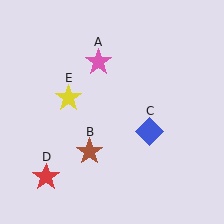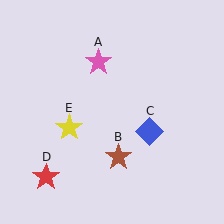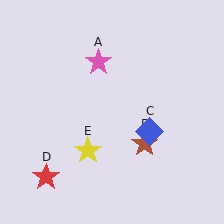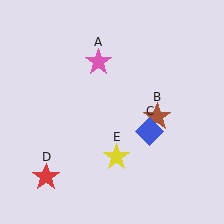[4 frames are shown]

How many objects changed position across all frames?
2 objects changed position: brown star (object B), yellow star (object E).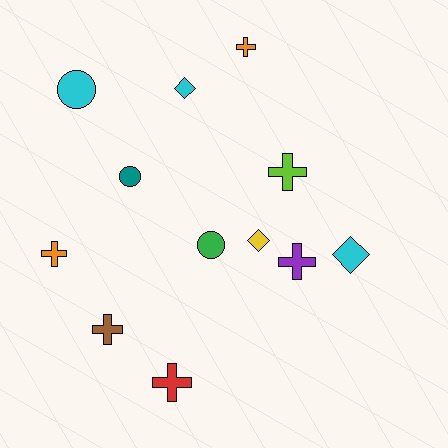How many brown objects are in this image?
There is 1 brown object.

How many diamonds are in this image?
There are 3 diamonds.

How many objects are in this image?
There are 12 objects.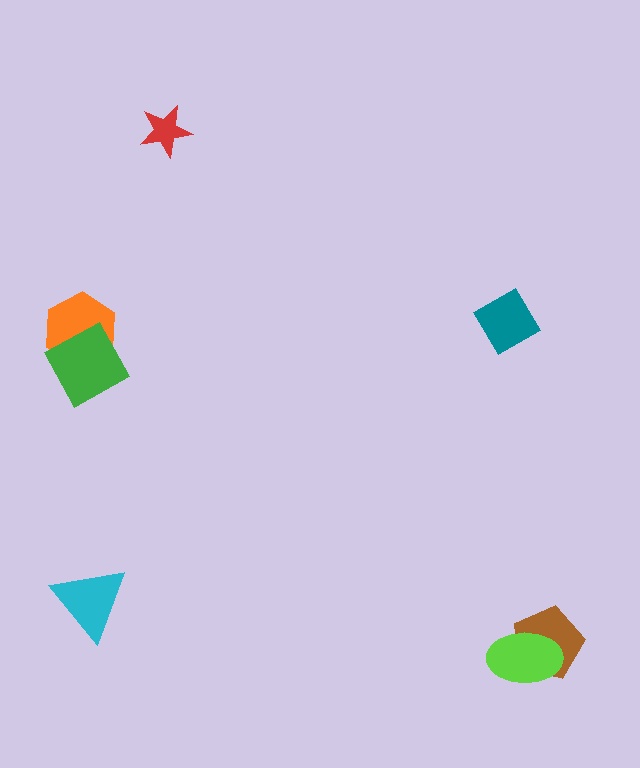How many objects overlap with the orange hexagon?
1 object overlaps with the orange hexagon.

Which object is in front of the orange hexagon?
The green diamond is in front of the orange hexagon.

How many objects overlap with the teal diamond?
0 objects overlap with the teal diamond.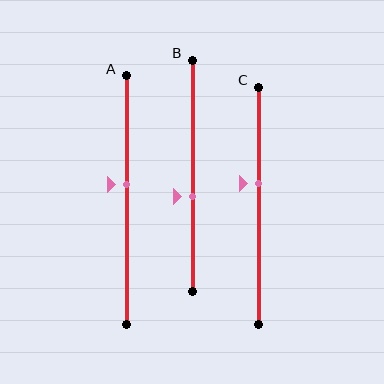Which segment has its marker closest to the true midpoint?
Segment A has its marker closest to the true midpoint.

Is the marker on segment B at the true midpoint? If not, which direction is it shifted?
No, the marker on segment B is shifted downward by about 9% of the segment length.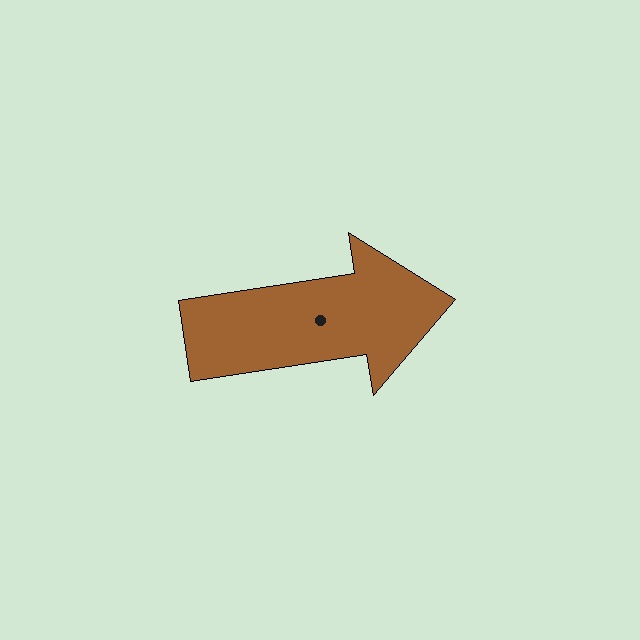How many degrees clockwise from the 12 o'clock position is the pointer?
Approximately 81 degrees.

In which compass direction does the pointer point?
East.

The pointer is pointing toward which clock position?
Roughly 3 o'clock.